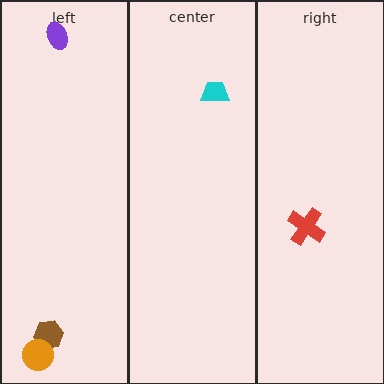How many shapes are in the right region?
1.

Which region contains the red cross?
The right region.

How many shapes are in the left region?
3.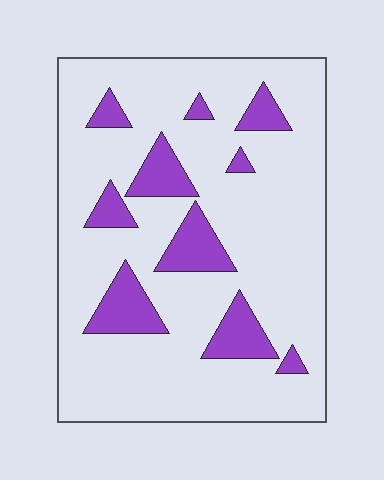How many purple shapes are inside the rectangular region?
10.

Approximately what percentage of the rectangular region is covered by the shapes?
Approximately 15%.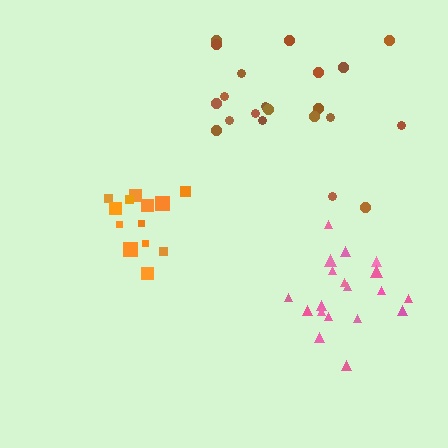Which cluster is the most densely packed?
Orange.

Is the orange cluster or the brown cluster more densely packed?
Orange.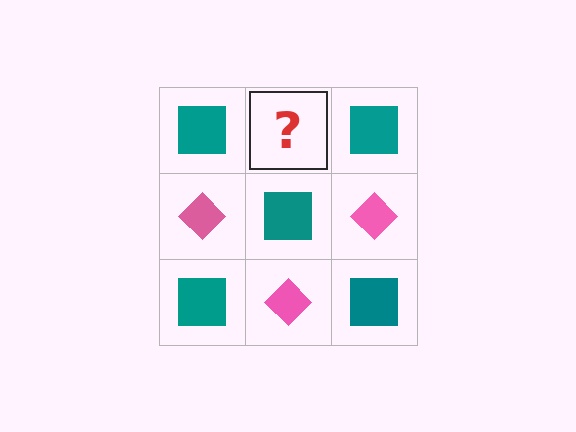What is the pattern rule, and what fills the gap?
The rule is that it alternates teal square and pink diamond in a checkerboard pattern. The gap should be filled with a pink diamond.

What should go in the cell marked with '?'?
The missing cell should contain a pink diamond.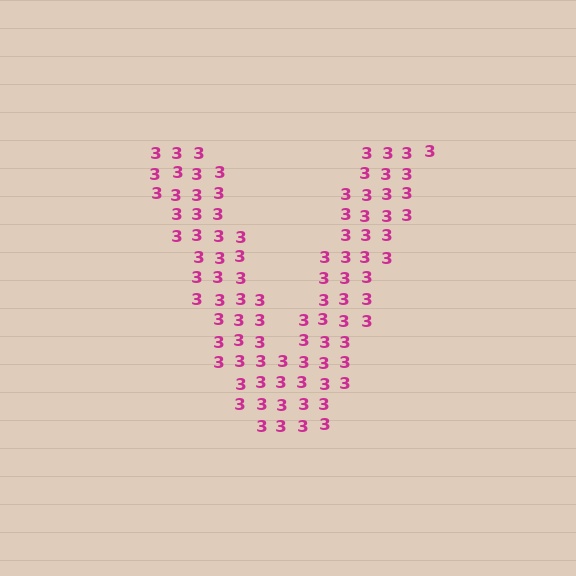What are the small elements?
The small elements are digit 3's.